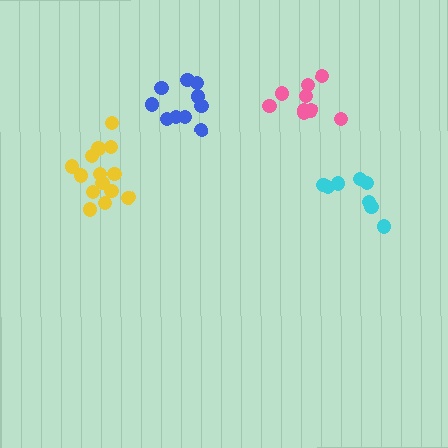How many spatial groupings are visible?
There are 4 spatial groupings.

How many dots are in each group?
Group 1: 10 dots, Group 2: 9 dots, Group 3: 14 dots, Group 4: 8 dots (41 total).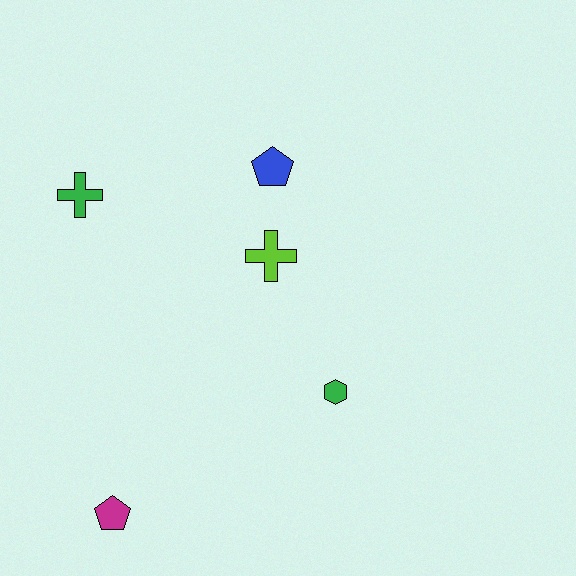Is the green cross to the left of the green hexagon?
Yes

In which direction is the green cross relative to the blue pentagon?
The green cross is to the left of the blue pentagon.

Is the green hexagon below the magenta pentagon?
No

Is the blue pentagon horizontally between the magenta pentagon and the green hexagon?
Yes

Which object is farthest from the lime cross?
The magenta pentagon is farthest from the lime cross.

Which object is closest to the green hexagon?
The lime cross is closest to the green hexagon.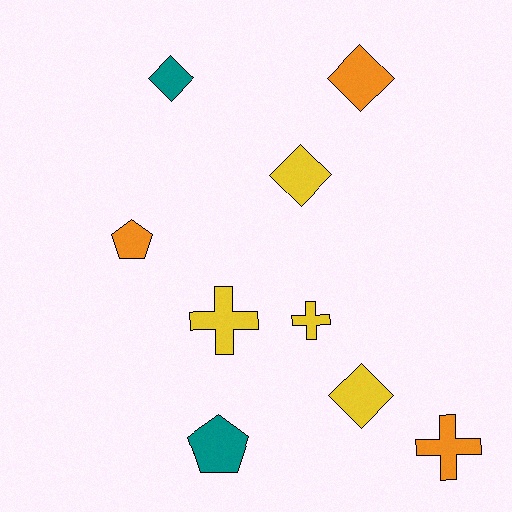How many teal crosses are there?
There are no teal crosses.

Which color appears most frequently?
Yellow, with 4 objects.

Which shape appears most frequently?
Diamond, with 4 objects.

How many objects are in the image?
There are 9 objects.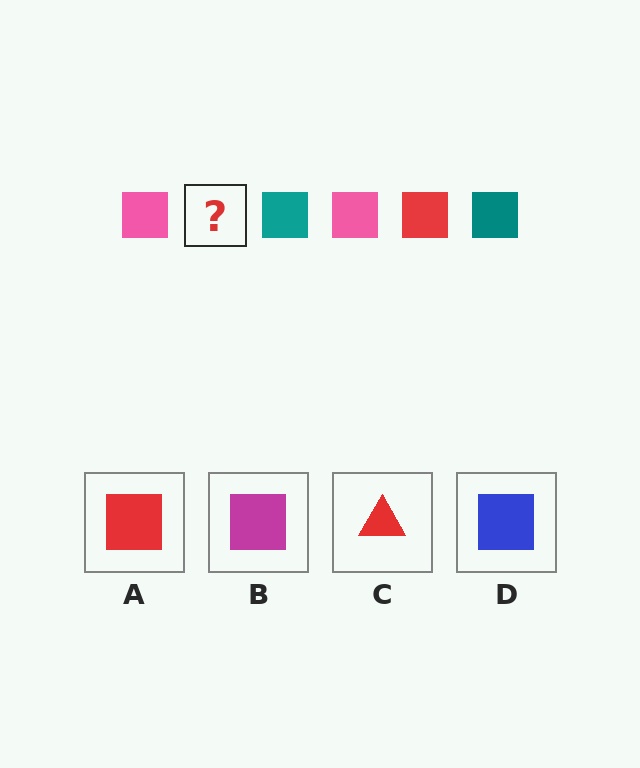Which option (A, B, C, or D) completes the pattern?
A.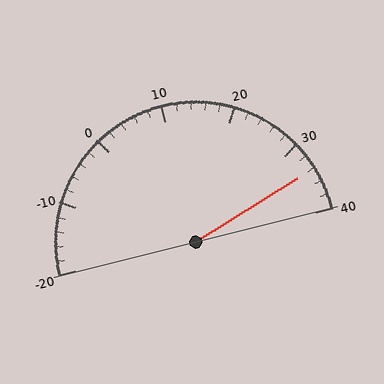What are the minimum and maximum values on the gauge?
The gauge ranges from -20 to 40.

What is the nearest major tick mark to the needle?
The nearest major tick mark is 30.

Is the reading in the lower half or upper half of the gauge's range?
The reading is in the upper half of the range (-20 to 40).